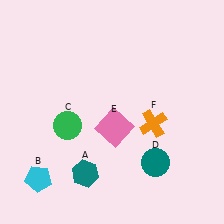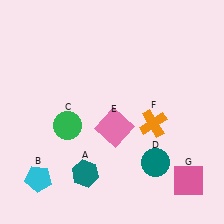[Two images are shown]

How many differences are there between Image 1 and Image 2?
There is 1 difference between the two images.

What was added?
A pink square (G) was added in Image 2.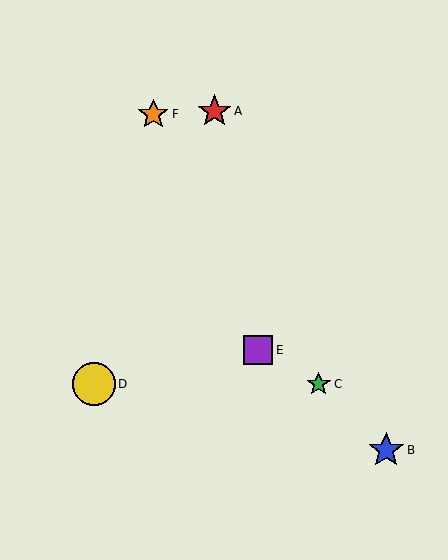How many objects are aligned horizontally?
2 objects (C, D) are aligned horizontally.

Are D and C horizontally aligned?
Yes, both are at y≈384.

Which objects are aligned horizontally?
Objects C, D are aligned horizontally.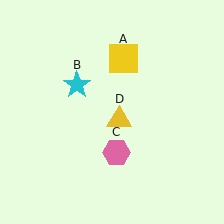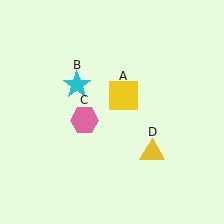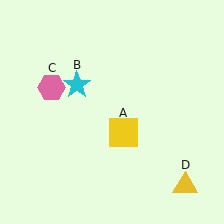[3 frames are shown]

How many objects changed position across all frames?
3 objects changed position: yellow square (object A), pink hexagon (object C), yellow triangle (object D).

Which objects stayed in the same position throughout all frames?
Cyan star (object B) remained stationary.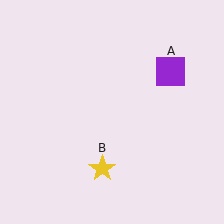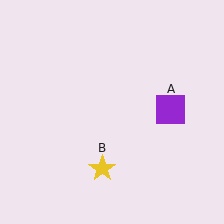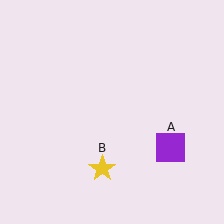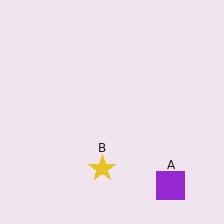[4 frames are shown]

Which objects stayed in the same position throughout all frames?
Yellow star (object B) remained stationary.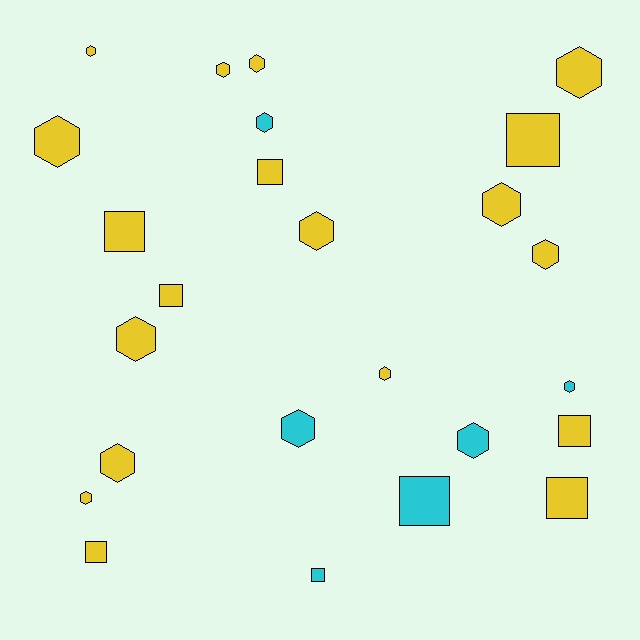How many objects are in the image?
There are 25 objects.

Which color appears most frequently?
Yellow, with 19 objects.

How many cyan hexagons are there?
There are 4 cyan hexagons.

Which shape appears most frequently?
Hexagon, with 16 objects.